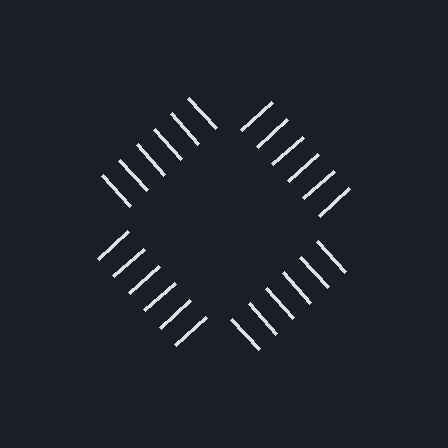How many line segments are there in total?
24 — 6 along each of the 4 edges.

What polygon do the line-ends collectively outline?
An illusory square — the line segments terminate on its edges but no continuous stroke is drawn.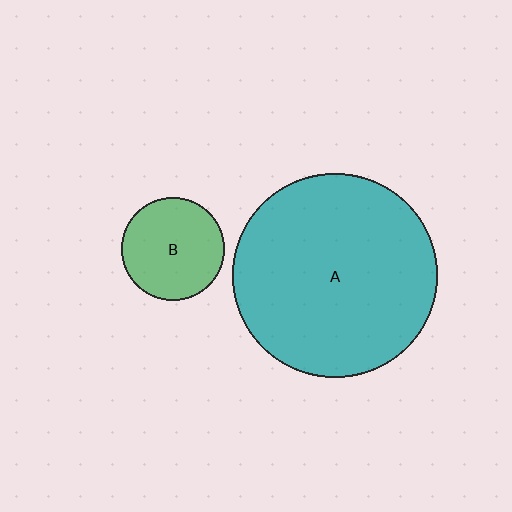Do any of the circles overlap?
No, none of the circles overlap.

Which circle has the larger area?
Circle A (teal).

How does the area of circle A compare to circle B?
Approximately 3.9 times.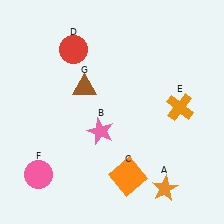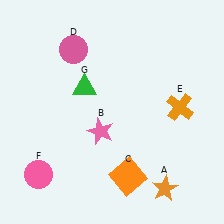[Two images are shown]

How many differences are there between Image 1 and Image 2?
There are 2 differences between the two images.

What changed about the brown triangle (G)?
In Image 1, G is brown. In Image 2, it changed to green.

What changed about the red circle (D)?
In Image 1, D is red. In Image 2, it changed to pink.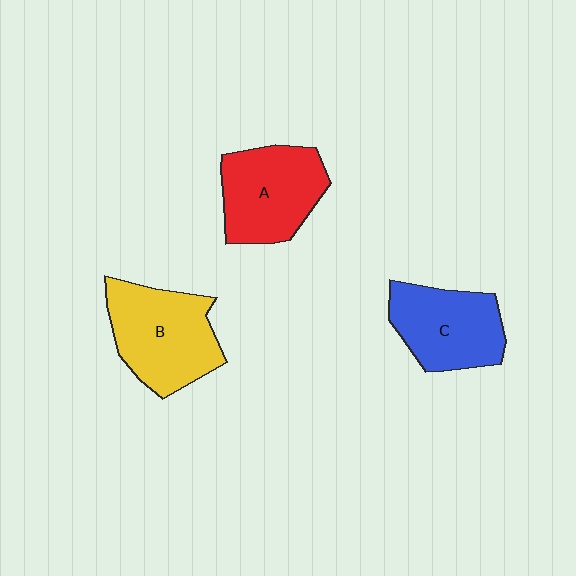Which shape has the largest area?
Shape B (yellow).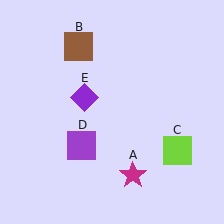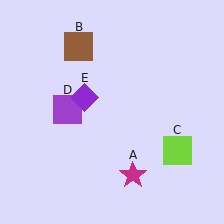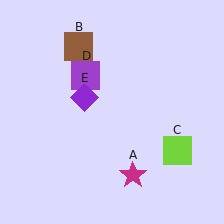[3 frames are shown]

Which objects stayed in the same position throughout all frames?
Magenta star (object A) and brown square (object B) and lime square (object C) and purple diamond (object E) remained stationary.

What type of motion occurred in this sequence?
The purple square (object D) rotated clockwise around the center of the scene.